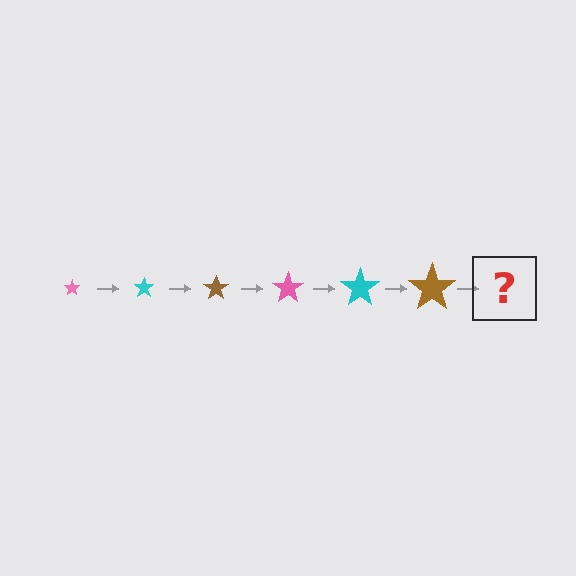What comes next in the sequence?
The next element should be a pink star, larger than the previous one.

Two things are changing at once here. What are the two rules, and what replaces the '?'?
The two rules are that the star grows larger each step and the color cycles through pink, cyan, and brown. The '?' should be a pink star, larger than the previous one.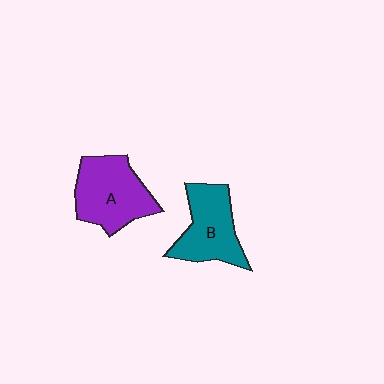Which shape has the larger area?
Shape A (purple).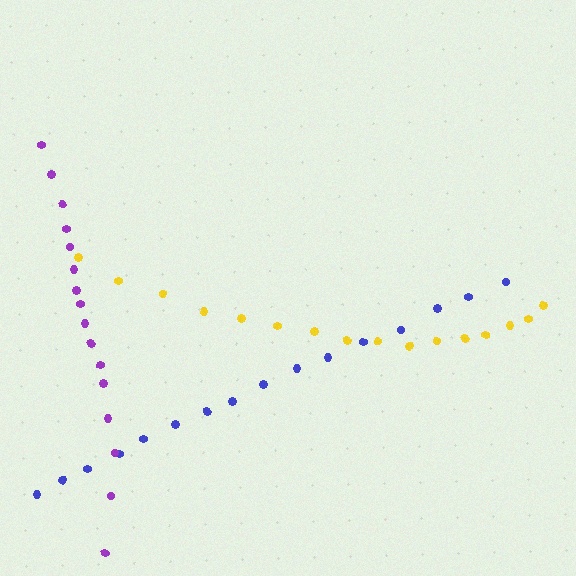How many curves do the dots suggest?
There are 3 distinct paths.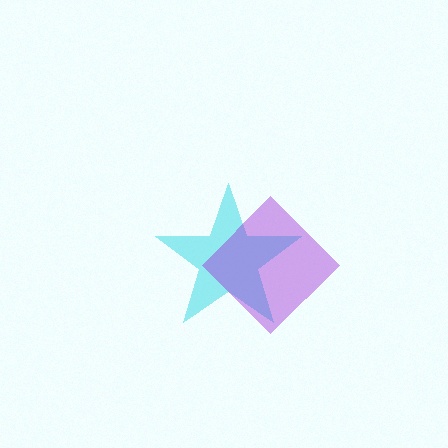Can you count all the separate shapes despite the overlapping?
Yes, there are 2 separate shapes.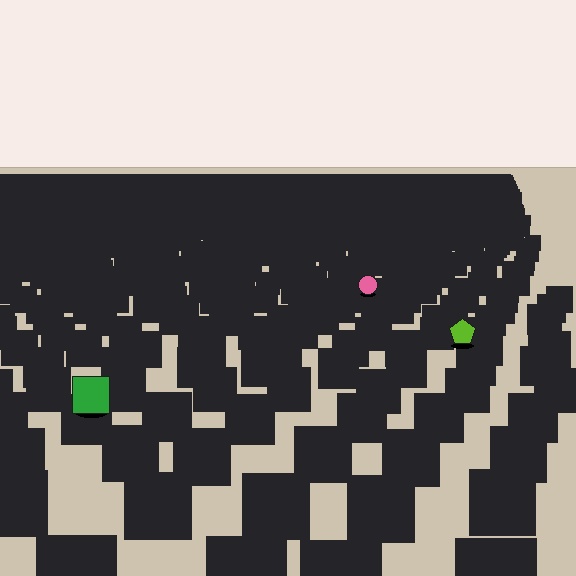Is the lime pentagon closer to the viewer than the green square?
No. The green square is closer — you can tell from the texture gradient: the ground texture is coarser near it.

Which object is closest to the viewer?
The green square is closest. The texture marks near it are larger and more spread out.